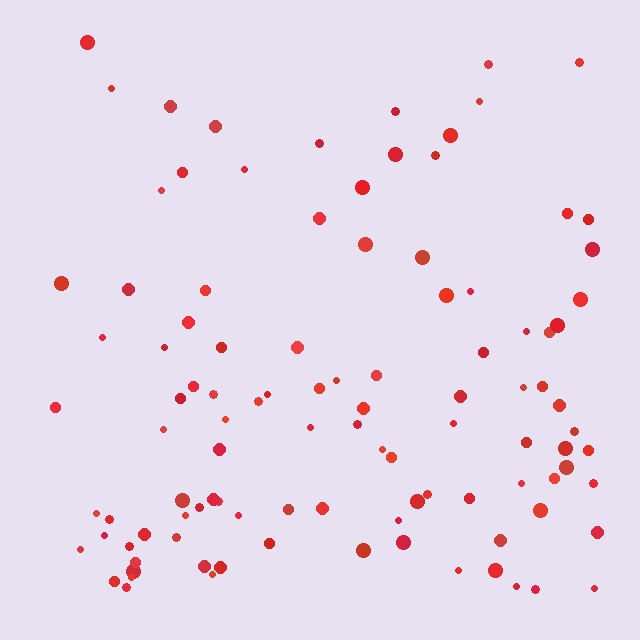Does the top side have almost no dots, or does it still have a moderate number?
Still a moderate number, just noticeably fewer than the bottom.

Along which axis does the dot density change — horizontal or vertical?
Vertical.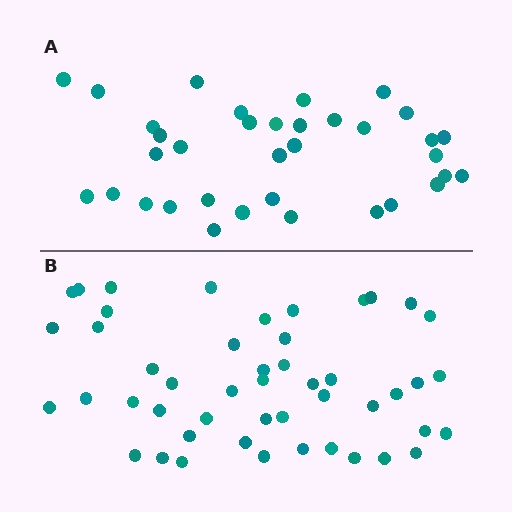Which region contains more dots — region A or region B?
Region B (the bottom region) has more dots.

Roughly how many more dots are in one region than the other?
Region B has approximately 15 more dots than region A.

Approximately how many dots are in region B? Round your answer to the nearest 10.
About 50 dots. (The exact count is 48, which rounds to 50.)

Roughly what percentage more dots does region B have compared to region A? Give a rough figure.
About 35% more.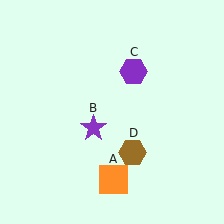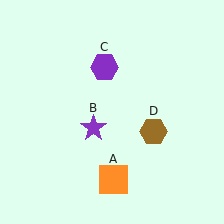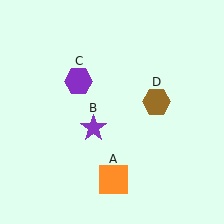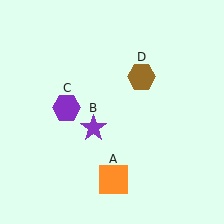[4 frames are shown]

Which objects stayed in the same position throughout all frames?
Orange square (object A) and purple star (object B) remained stationary.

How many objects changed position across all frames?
2 objects changed position: purple hexagon (object C), brown hexagon (object D).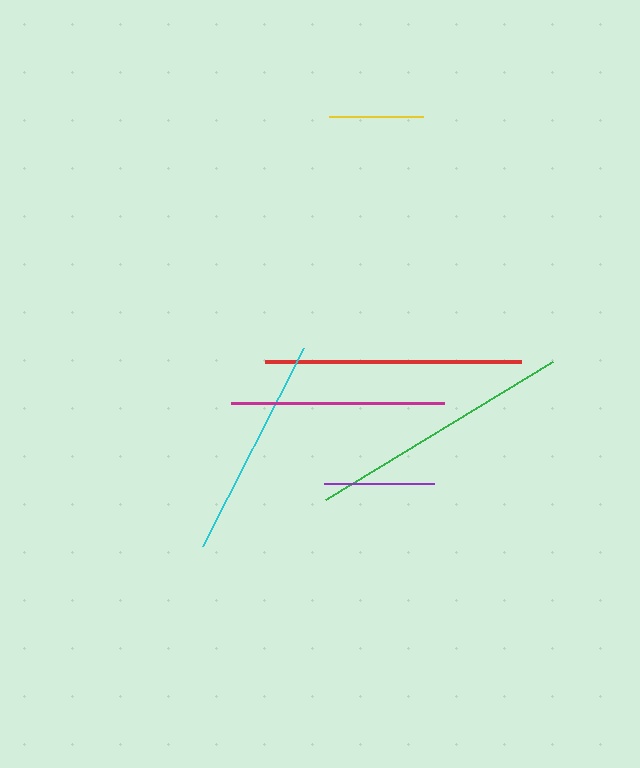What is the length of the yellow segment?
The yellow segment is approximately 93 pixels long.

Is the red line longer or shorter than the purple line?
The red line is longer than the purple line.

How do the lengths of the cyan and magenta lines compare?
The cyan and magenta lines are approximately the same length.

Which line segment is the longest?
The green line is the longest at approximately 266 pixels.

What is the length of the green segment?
The green segment is approximately 266 pixels long.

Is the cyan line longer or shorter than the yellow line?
The cyan line is longer than the yellow line.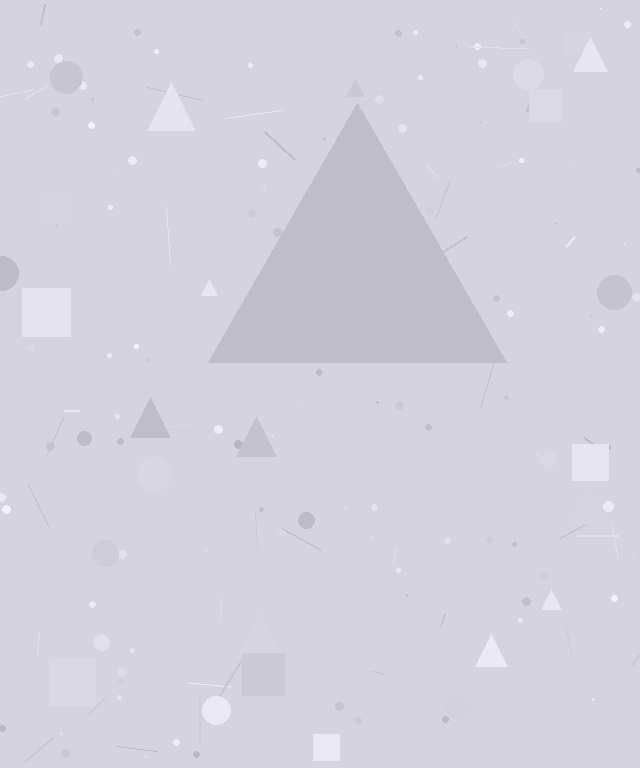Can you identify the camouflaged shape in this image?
The camouflaged shape is a triangle.